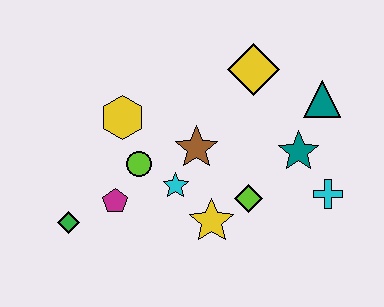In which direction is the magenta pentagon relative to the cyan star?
The magenta pentagon is to the left of the cyan star.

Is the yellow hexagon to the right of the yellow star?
No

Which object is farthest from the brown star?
The green diamond is farthest from the brown star.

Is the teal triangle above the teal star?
Yes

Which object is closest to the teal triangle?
The teal star is closest to the teal triangle.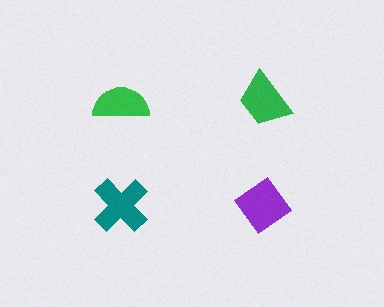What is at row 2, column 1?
A teal cross.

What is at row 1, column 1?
A green semicircle.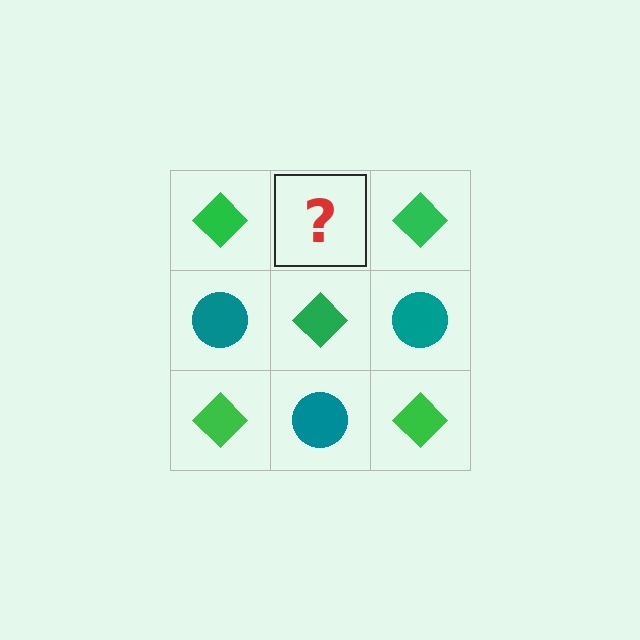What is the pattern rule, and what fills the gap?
The rule is that it alternates green diamond and teal circle in a checkerboard pattern. The gap should be filled with a teal circle.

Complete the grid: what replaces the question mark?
The question mark should be replaced with a teal circle.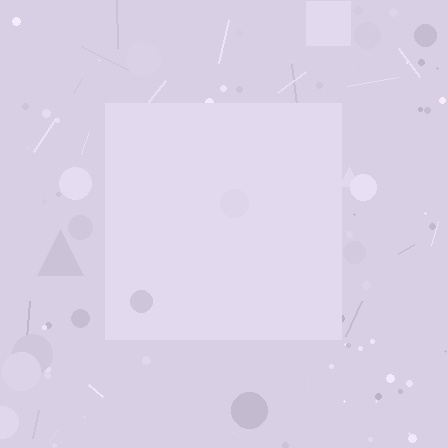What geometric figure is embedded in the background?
A square is embedded in the background.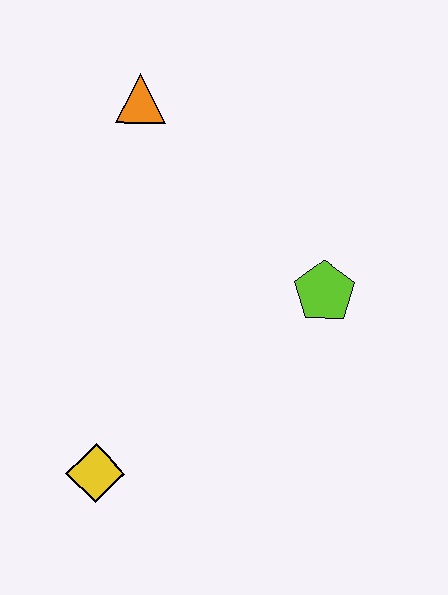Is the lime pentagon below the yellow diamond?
No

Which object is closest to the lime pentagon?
The orange triangle is closest to the lime pentagon.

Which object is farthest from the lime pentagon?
The yellow diamond is farthest from the lime pentagon.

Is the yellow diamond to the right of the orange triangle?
No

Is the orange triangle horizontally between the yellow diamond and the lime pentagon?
Yes